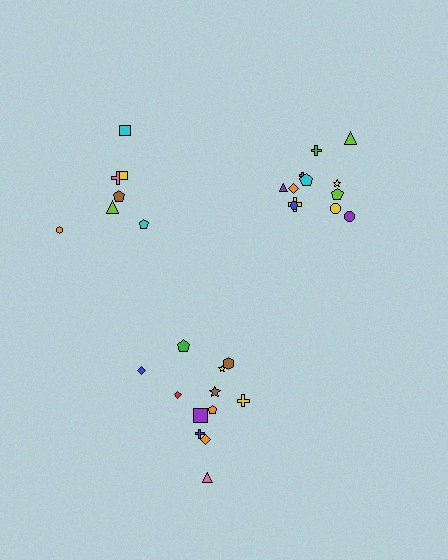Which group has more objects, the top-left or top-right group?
The top-right group.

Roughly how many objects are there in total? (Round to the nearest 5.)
Roughly 30 objects in total.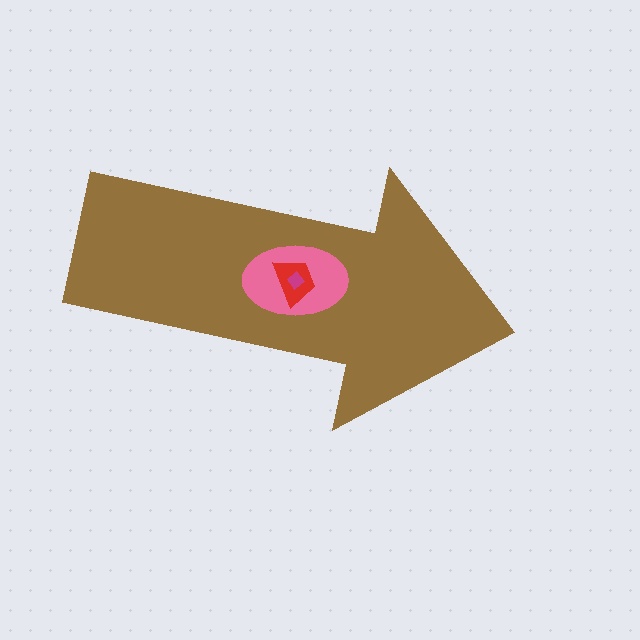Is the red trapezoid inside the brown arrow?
Yes.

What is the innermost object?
The magenta diamond.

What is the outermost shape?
The brown arrow.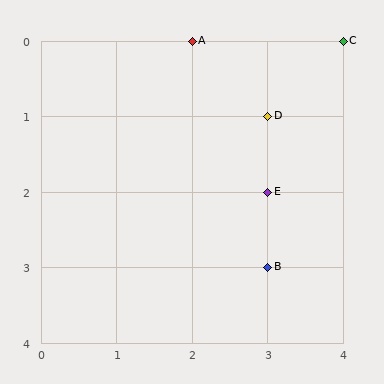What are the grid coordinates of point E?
Point E is at grid coordinates (3, 2).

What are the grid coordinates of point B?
Point B is at grid coordinates (3, 3).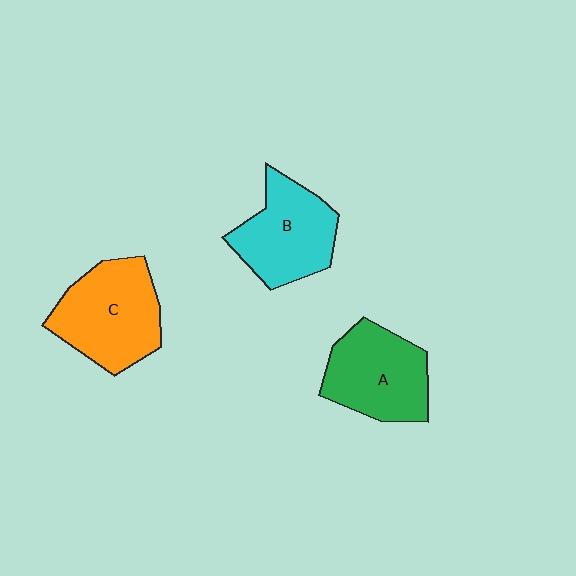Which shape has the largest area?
Shape C (orange).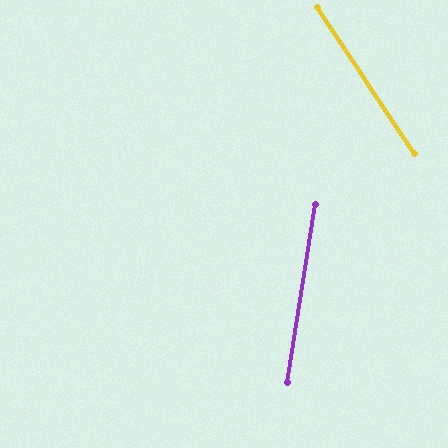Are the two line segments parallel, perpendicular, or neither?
Neither parallel nor perpendicular — they differ by about 42°.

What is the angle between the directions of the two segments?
Approximately 42 degrees.